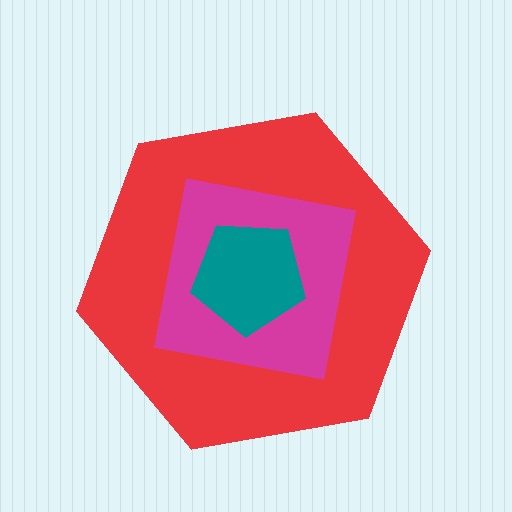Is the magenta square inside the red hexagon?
Yes.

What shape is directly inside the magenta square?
The teal pentagon.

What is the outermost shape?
The red hexagon.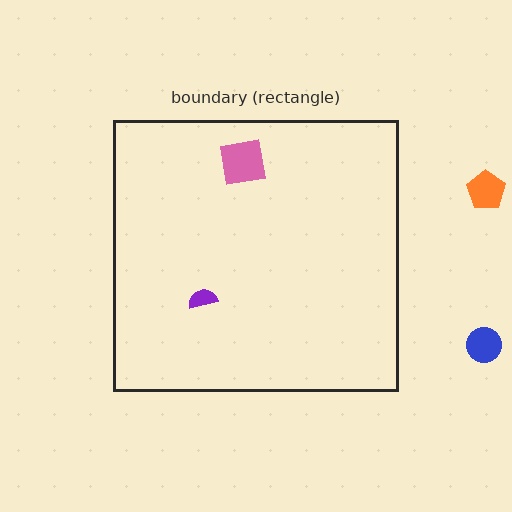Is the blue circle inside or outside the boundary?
Outside.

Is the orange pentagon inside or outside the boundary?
Outside.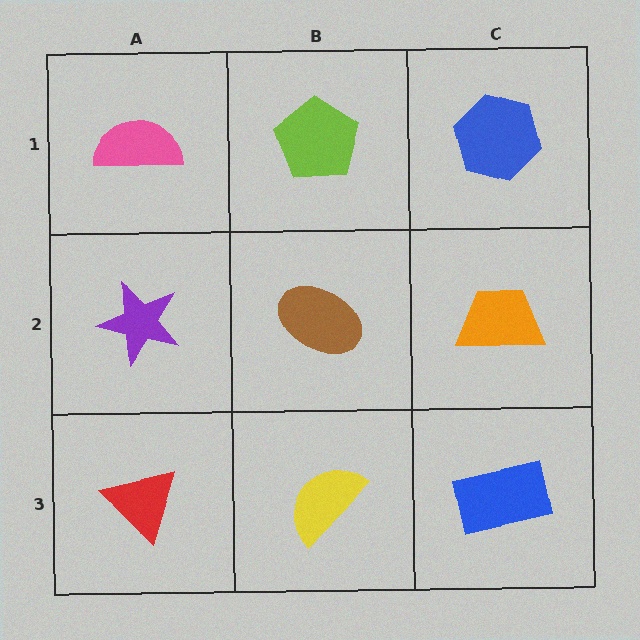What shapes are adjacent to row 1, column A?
A purple star (row 2, column A), a lime pentagon (row 1, column B).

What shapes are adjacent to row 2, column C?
A blue hexagon (row 1, column C), a blue rectangle (row 3, column C), a brown ellipse (row 2, column B).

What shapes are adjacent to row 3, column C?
An orange trapezoid (row 2, column C), a yellow semicircle (row 3, column B).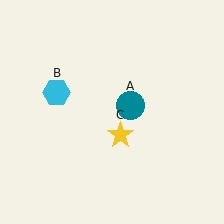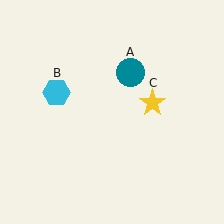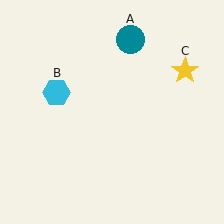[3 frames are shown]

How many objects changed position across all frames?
2 objects changed position: teal circle (object A), yellow star (object C).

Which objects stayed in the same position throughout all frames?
Cyan hexagon (object B) remained stationary.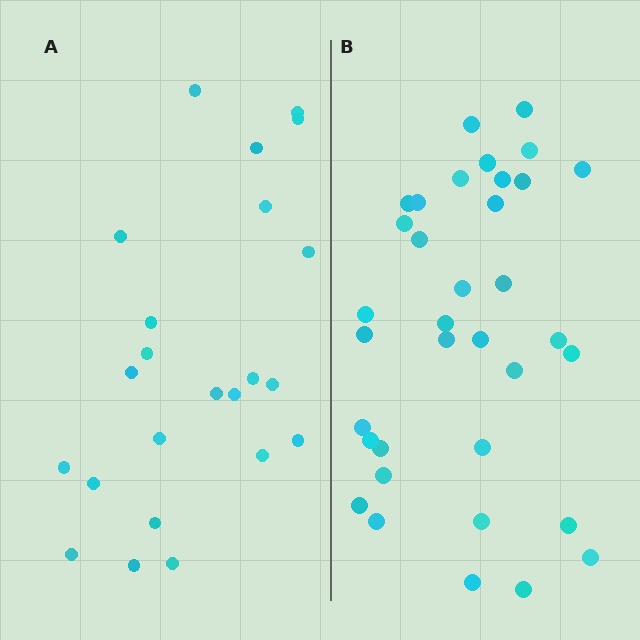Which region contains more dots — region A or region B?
Region B (the right region) has more dots.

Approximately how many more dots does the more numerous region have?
Region B has roughly 12 or so more dots than region A.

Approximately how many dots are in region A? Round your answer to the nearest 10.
About 20 dots. (The exact count is 23, which rounds to 20.)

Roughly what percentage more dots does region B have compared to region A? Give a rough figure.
About 50% more.